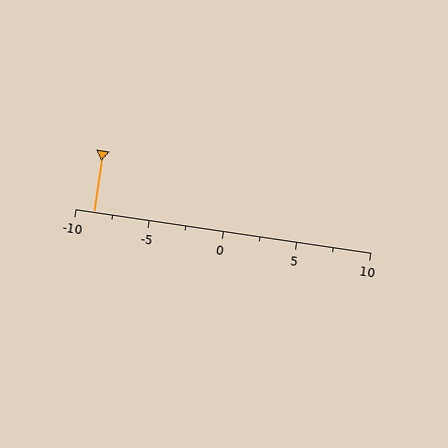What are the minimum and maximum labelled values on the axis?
The axis runs from -10 to 10.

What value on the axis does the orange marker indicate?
The marker indicates approximately -8.8.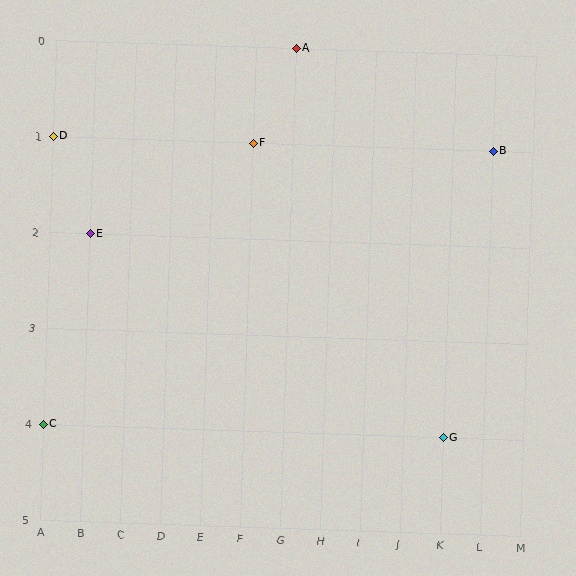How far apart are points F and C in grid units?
Points F and C are 5 columns and 3 rows apart (about 5.8 grid units diagonally).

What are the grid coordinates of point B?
Point B is at grid coordinates (L, 1).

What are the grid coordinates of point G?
Point G is at grid coordinates (K, 4).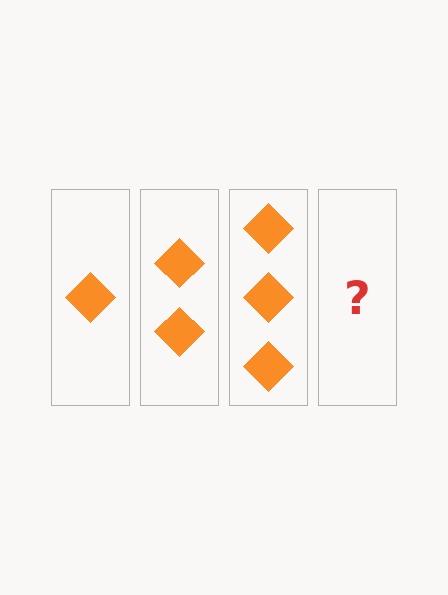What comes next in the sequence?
The next element should be 4 diamonds.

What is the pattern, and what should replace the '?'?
The pattern is that each step adds one more diamond. The '?' should be 4 diamonds.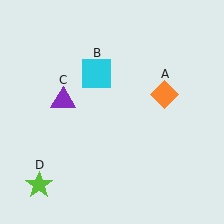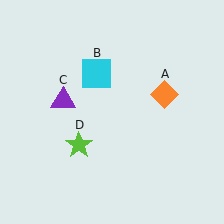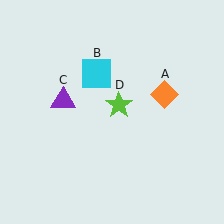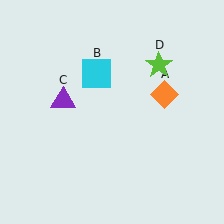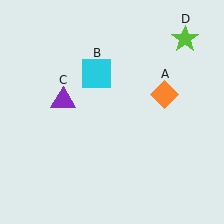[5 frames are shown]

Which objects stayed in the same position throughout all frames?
Orange diamond (object A) and cyan square (object B) and purple triangle (object C) remained stationary.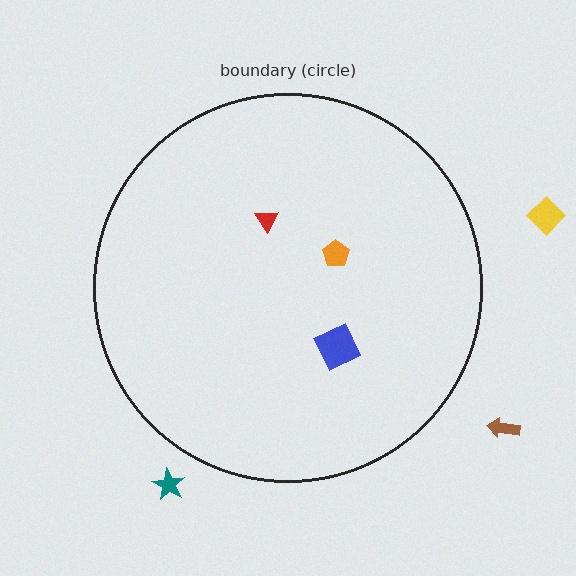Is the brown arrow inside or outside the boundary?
Outside.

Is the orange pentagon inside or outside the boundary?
Inside.